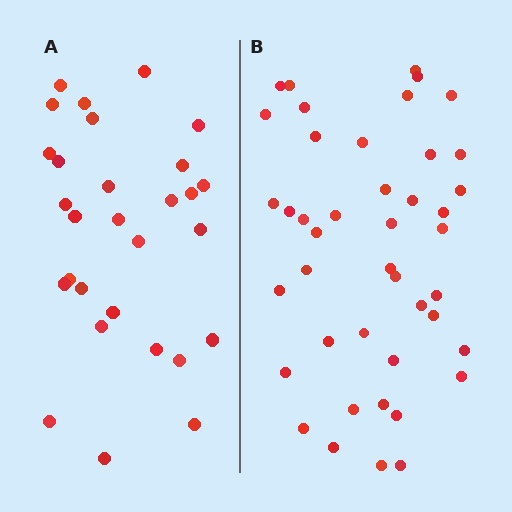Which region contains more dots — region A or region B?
Region B (the right region) has more dots.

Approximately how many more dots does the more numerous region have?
Region B has approximately 15 more dots than region A.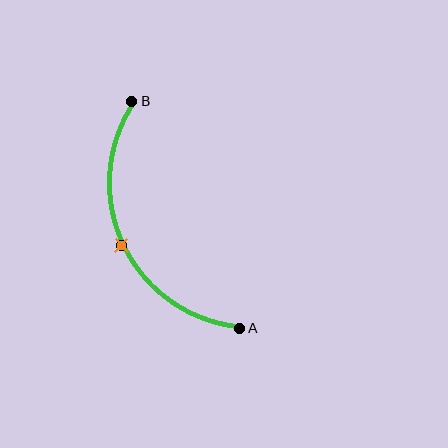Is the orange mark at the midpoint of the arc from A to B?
Yes. The orange mark lies on the arc at equal arc-length from both A and B — it is the arc midpoint.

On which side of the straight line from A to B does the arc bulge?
The arc bulges to the left of the straight line connecting A and B.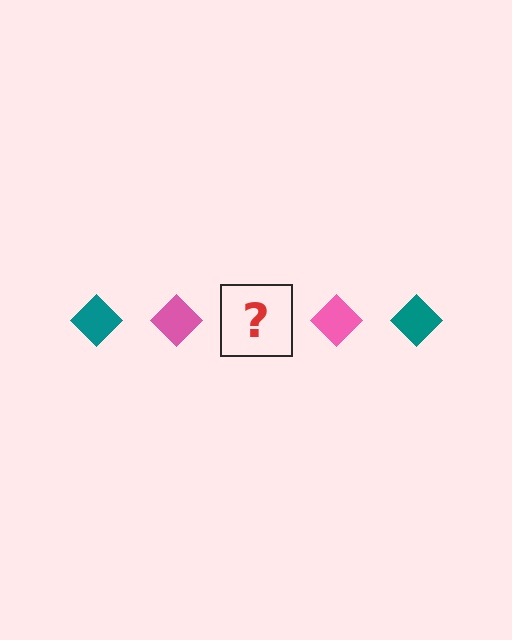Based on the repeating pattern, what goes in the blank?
The blank should be a teal diamond.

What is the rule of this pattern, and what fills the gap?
The rule is that the pattern cycles through teal, pink diamonds. The gap should be filled with a teal diamond.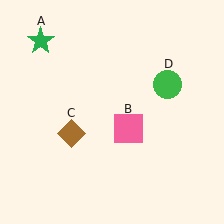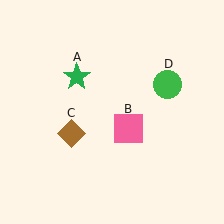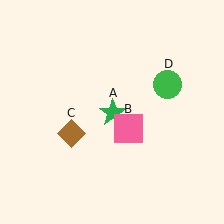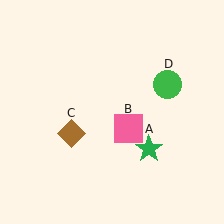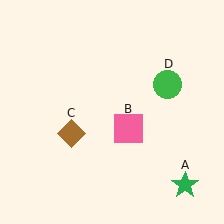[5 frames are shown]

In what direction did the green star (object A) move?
The green star (object A) moved down and to the right.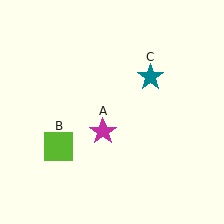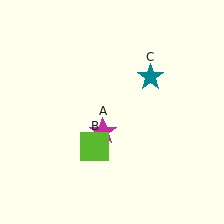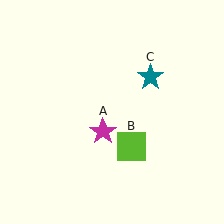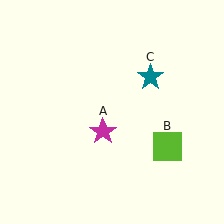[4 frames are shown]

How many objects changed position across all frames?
1 object changed position: lime square (object B).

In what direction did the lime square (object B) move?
The lime square (object B) moved right.